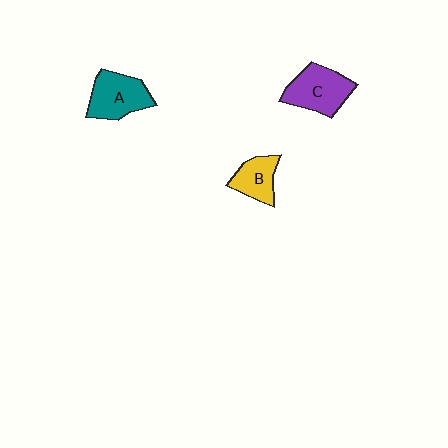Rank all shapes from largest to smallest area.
From largest to smallest: C (purple), A (teal), B (yellow).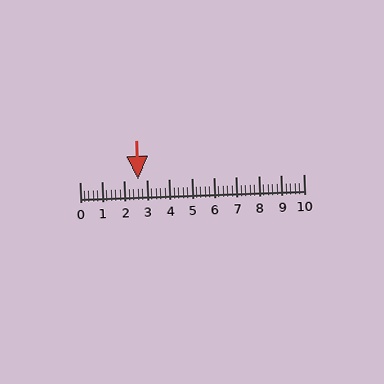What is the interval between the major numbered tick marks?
The major tick marks are spaced 1 units apart.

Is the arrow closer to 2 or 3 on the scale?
The arrow is closer to 3.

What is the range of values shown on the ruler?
The ruler shows values from 0 to 10.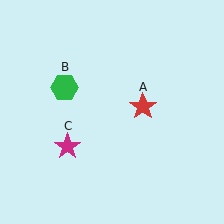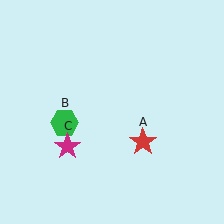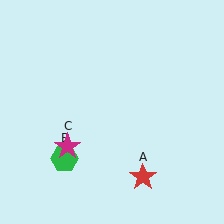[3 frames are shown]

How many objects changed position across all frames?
2 objects changed position: red star (object A), green hexagon (object B).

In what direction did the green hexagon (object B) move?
The green hexagon (object B) moved down.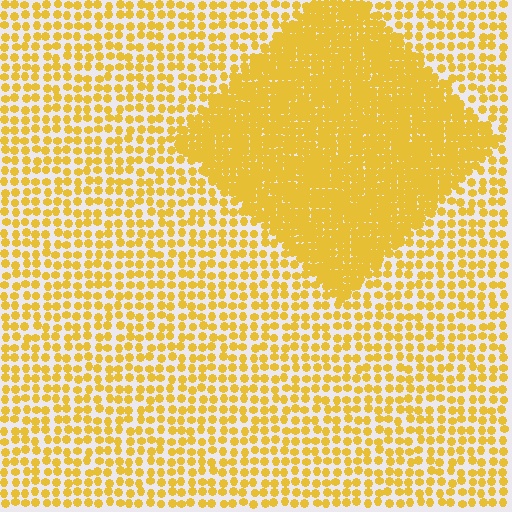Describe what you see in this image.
The image contains small yellow elements arranged at two different densities. A diamond-shaped region is visible where the elements are more densely packed than the surrounding area.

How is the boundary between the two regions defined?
The boundary is defined by a change in element density (approximately 2.4x ratio). All elements are the same color, size, and shape.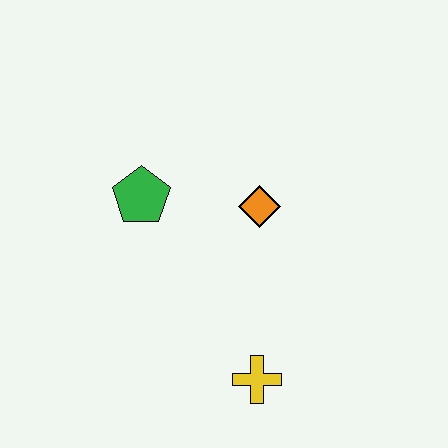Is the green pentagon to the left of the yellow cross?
Yes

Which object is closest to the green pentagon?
The orange diamond is closest to the green pentagon.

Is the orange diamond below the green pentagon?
Yes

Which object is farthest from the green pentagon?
The yellow cross is farthest from the green pentagon.